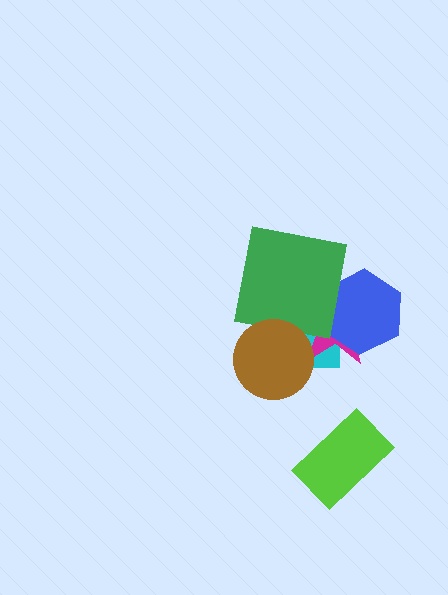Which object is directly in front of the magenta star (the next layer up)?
The blue hexagon is directly in front of the magenta star.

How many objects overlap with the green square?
4 objects overlap with the green square.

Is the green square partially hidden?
Yes, it is partially covered by another shape.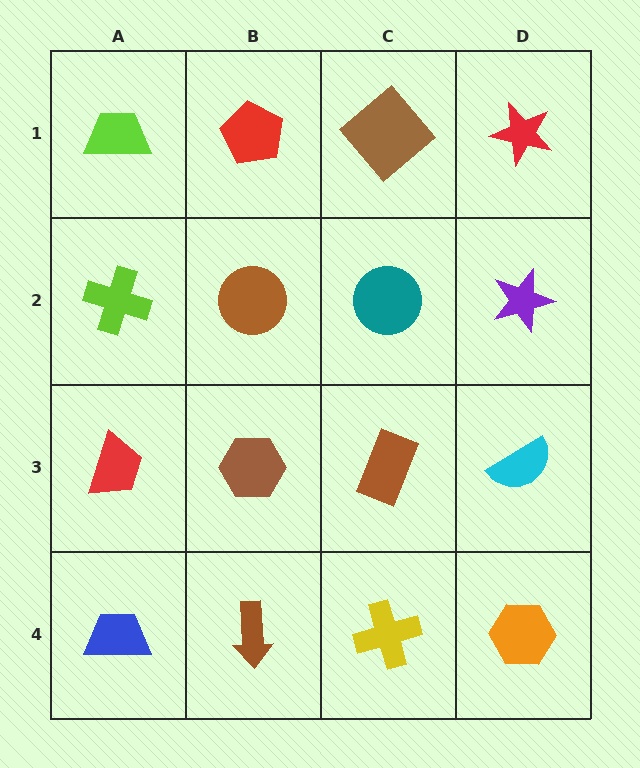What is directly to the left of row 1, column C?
A red pentagon.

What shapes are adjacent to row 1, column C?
A teal circle (row 2, column C), a red pentagon (row 1, column B), a red star (row 1, column D).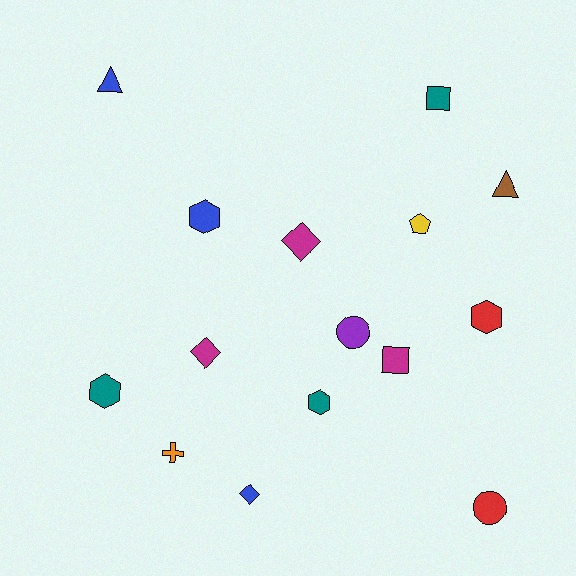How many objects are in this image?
There are 15 objects.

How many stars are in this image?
There are no stars.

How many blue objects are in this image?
There are 3 blue objects.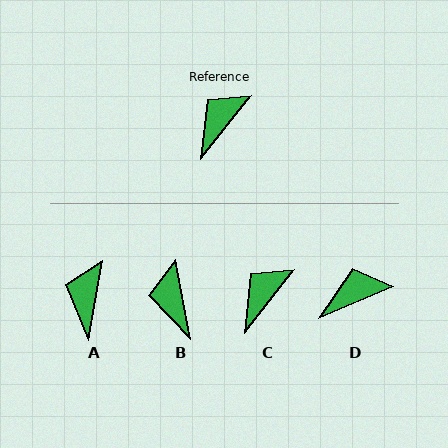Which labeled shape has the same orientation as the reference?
C.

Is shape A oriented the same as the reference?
No, it is off by about 28 degrees.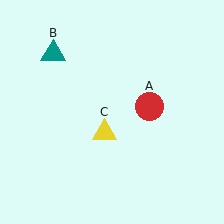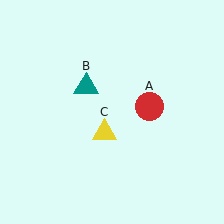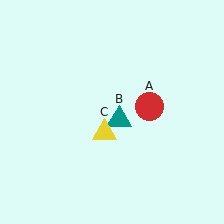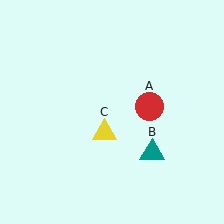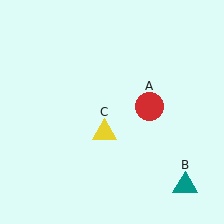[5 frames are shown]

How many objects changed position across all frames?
1 object changed position: teal triangle (object B).